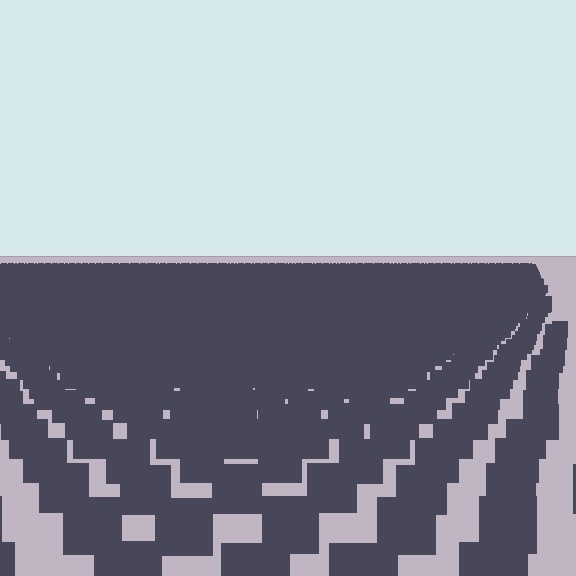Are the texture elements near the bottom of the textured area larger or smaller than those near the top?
Larger. Near the bottom, elements are closer to the viewer and appear at a bigger on-screen size.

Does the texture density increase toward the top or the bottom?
Density increases toward the top.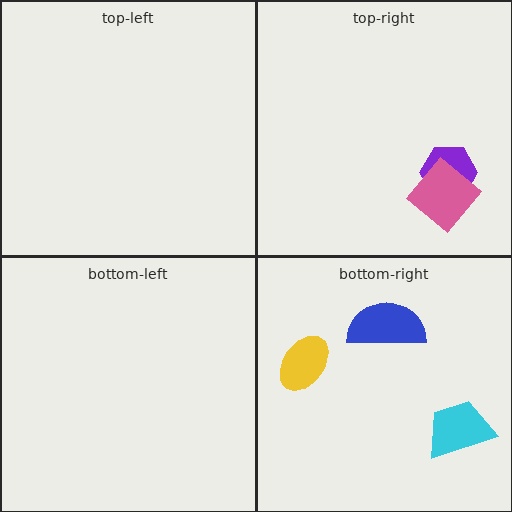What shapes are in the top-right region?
The purple hexagon, the pink diamond.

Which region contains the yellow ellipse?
The bottom-right region.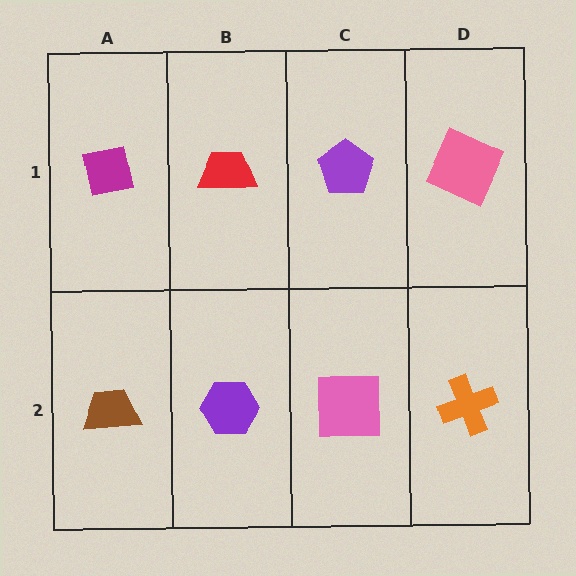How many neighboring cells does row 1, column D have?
2.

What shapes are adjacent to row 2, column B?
A red trapezoid (row 1, column B), a brown trapezoid (row 2, column A), a pink square (row 2, column C).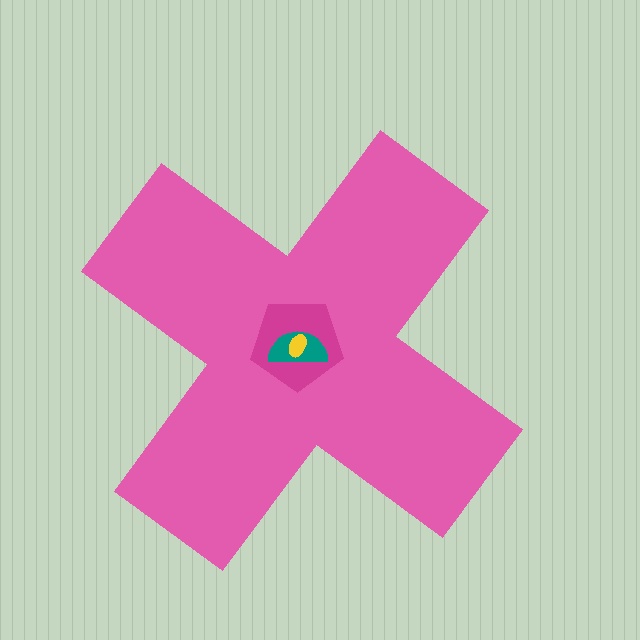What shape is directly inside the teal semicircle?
The yellow ellipse.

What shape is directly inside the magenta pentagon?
The teal semicircle.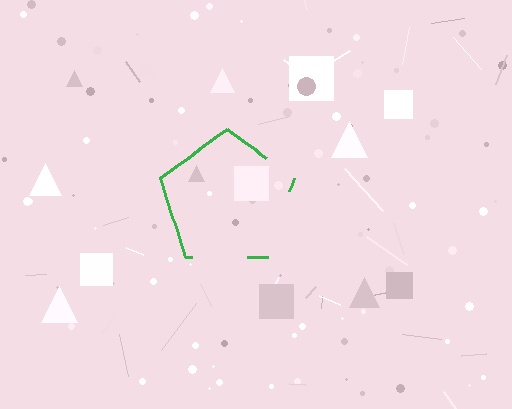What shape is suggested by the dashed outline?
The dashed outline suggests a pentagon.